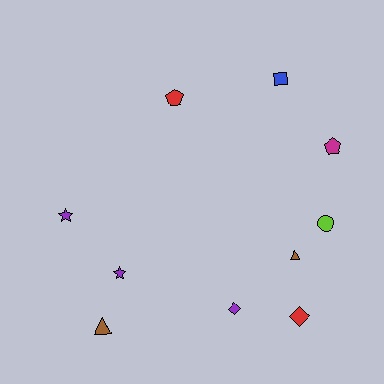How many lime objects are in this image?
There is 1 lime object.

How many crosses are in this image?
There are no crosses.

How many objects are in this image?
There are 10 objects.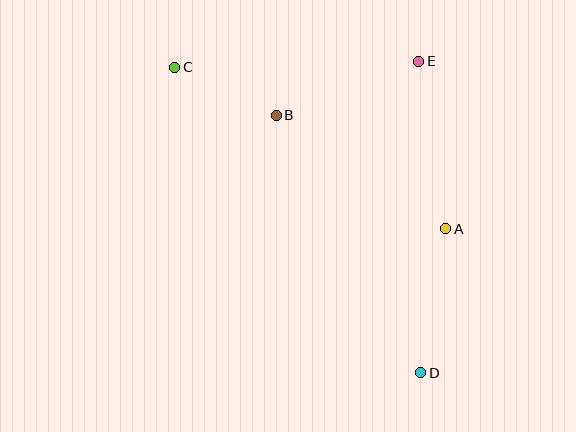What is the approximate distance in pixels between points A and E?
The distance between A and E is approximately 170 pixels.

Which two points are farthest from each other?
Points C and D are farthest from each other.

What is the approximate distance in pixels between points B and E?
The distance between B and E is approximately 152 pixels.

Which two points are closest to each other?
Points B and C are closest to each other.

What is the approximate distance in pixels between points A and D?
The distance between A and D is approximately 146 pixels.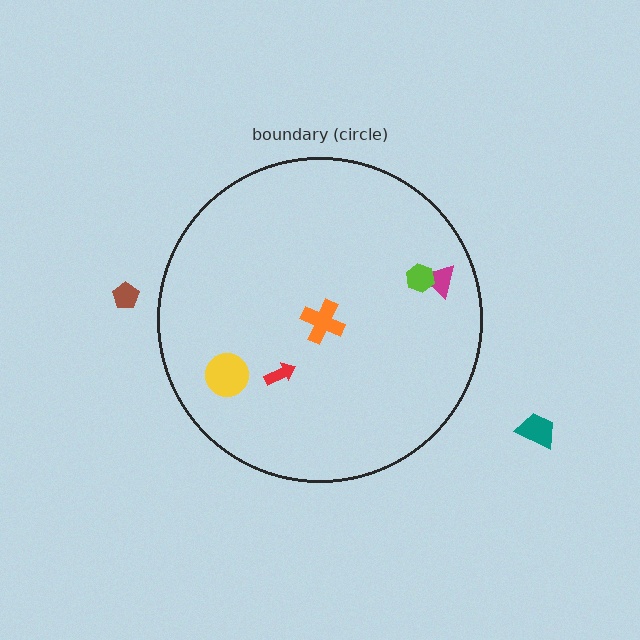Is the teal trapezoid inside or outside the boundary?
Outside.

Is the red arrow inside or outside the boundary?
Inside.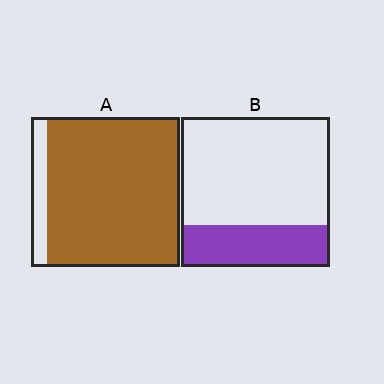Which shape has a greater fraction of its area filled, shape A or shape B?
Shape A.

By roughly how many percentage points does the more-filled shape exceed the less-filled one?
By roughly 60 percentage points (A over B).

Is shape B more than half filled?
No.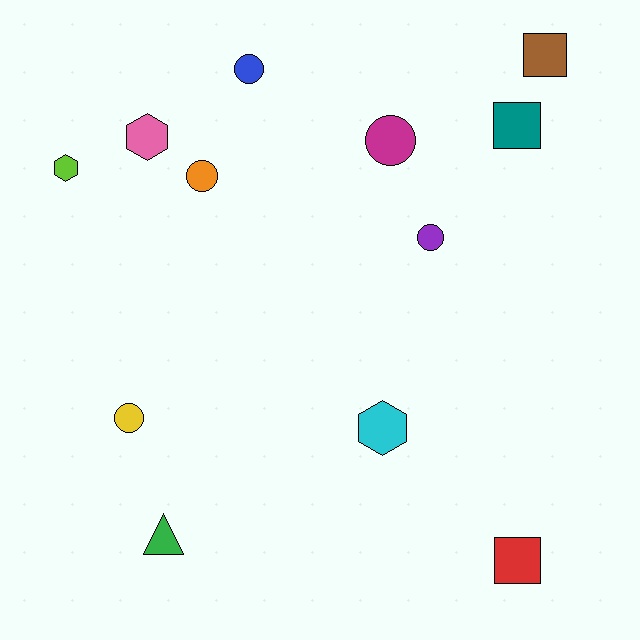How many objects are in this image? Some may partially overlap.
There are 12 objects.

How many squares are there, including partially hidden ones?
There are 3 squares.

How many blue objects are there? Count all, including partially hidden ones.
There is 1 blue object.